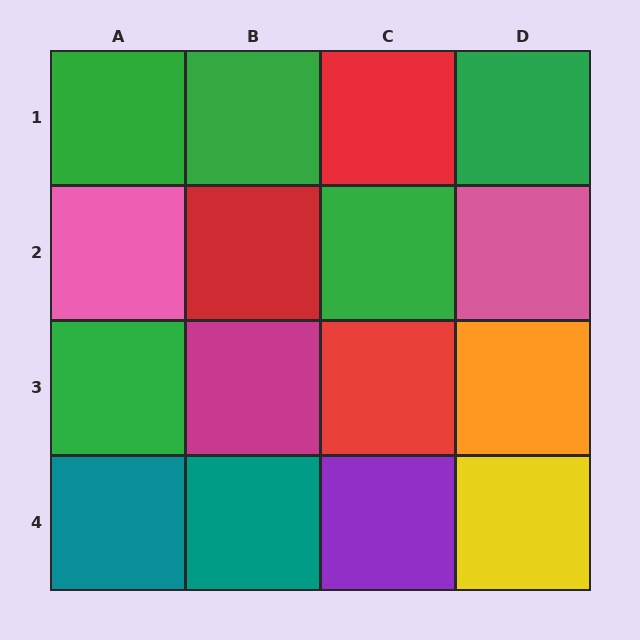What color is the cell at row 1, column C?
Red.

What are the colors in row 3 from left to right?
Green, magenta, red, orange.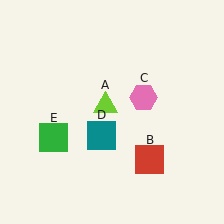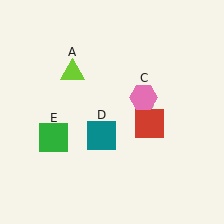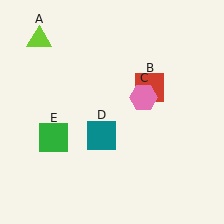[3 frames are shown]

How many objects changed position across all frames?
2 objects changed position: lime triangle (object A), red square (object B).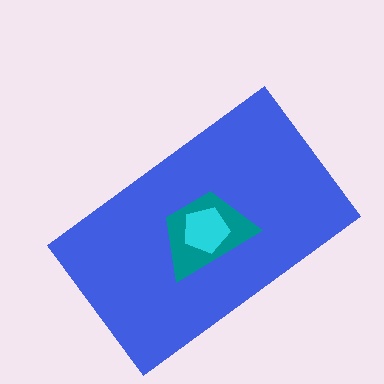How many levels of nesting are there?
3.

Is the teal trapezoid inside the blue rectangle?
Yes.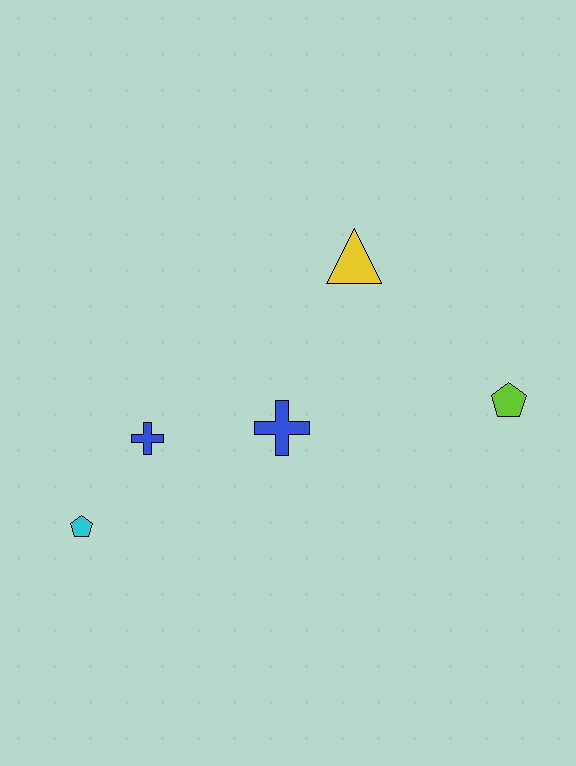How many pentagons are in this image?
There are 2 pentagons.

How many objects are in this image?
There are 5 objects.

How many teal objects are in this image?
There are no teal objects.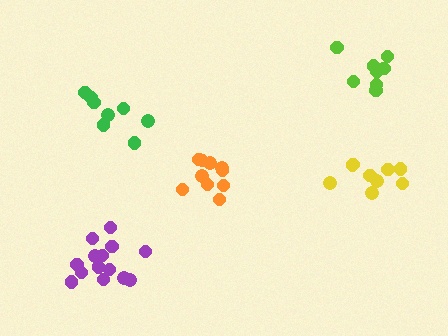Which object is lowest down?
The purple cluster is bottommost.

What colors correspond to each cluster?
The clusters are colored: lime, orange, green, purple, yellow.